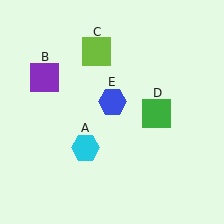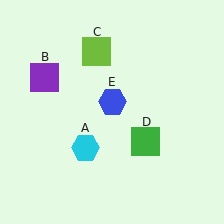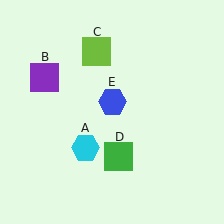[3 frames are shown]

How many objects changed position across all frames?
1 object changed position: green square (object D).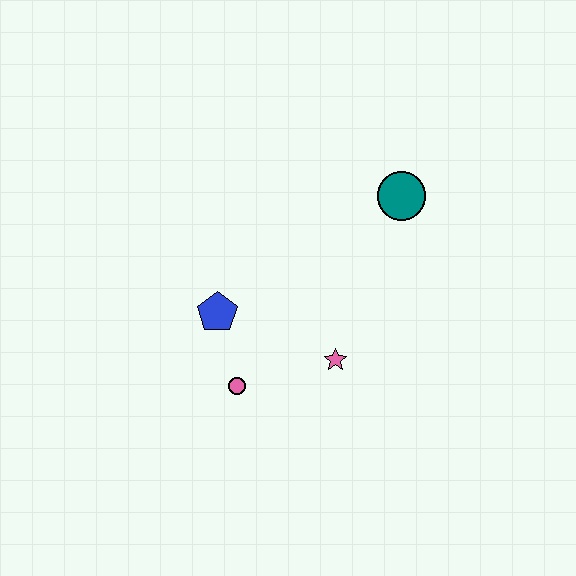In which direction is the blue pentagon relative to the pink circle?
The blue pentagon is above the pink circle.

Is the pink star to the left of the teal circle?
Yes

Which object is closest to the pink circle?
The blue pentagon is closest to the pink circle.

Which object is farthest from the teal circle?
The pink circle is farthest from the teal circle.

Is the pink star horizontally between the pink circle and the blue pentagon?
No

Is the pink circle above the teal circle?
No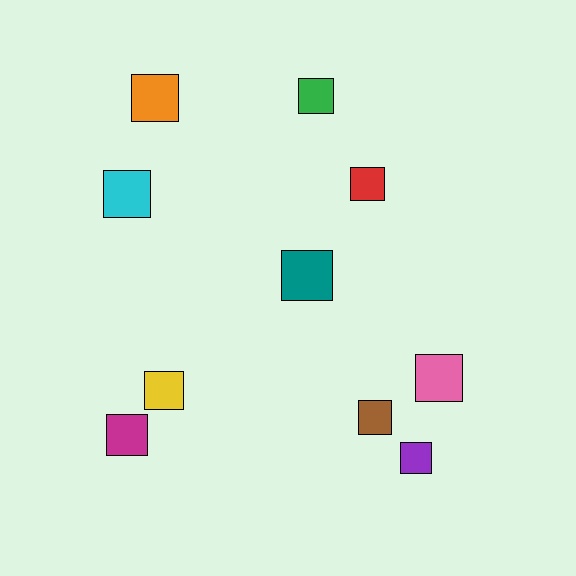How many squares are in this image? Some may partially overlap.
There are 10 squares.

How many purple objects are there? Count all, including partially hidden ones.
There is 1 purple object.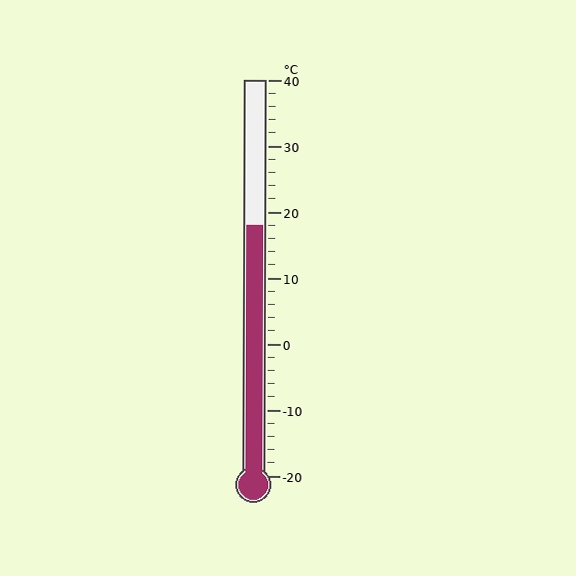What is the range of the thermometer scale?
The thermometer scale ranges from -20°C to 40°C.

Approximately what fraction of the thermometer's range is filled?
The thermometer is filled to approximately 65% of its range.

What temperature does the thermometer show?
The thermometer shows approximately 18°C.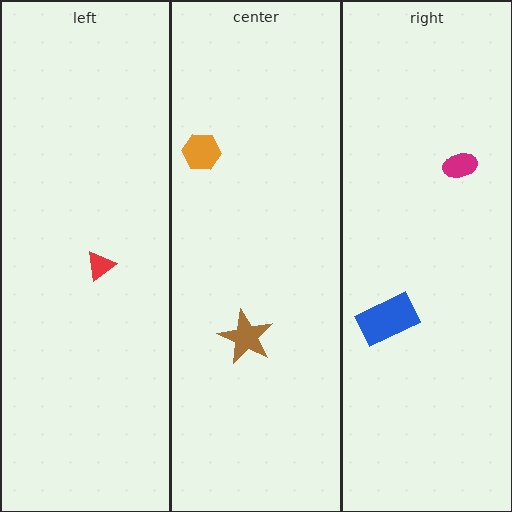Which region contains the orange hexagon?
The center region.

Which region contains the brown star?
The center region.